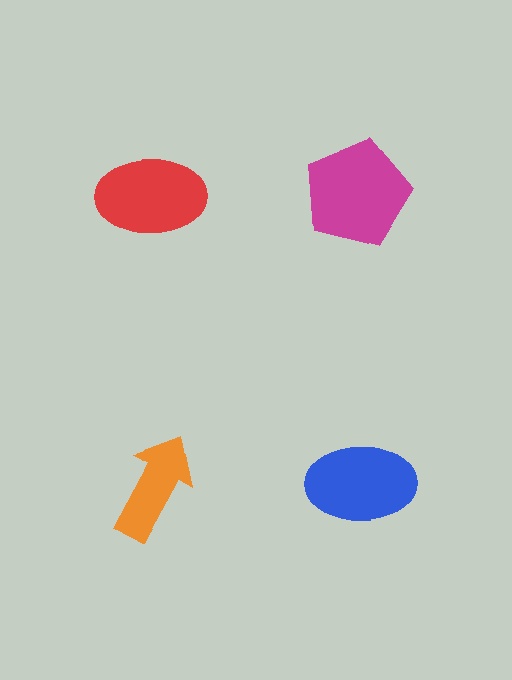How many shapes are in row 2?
2 shapes.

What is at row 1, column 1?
A red ellipse.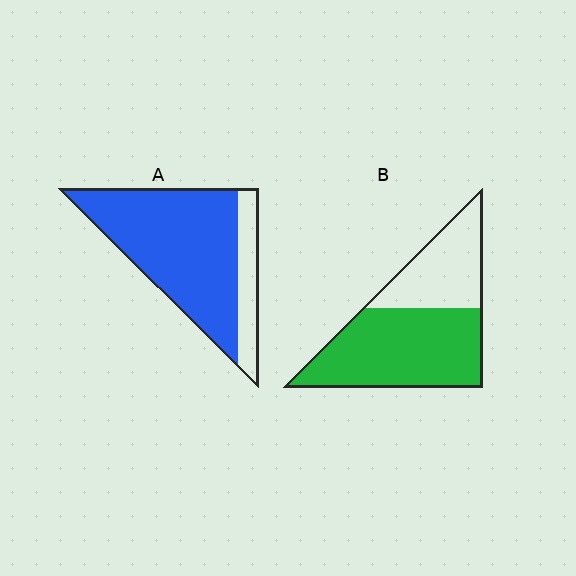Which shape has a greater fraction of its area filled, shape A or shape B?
Shape A.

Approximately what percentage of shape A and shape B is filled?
A is approximately 80% and B is approximately 65%.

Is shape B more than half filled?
Yes.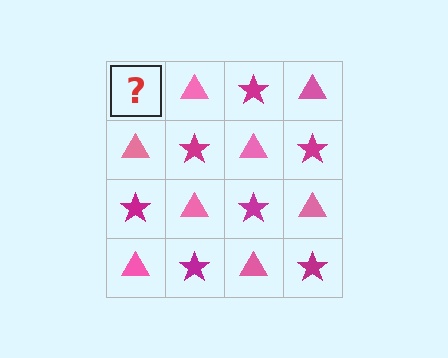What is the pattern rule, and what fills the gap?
The rule is that it alternates magenta star and pink triangle in a checkerboard pattern. The gap should be filled with a magenta star.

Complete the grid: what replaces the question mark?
The question mark should be replaced with a magenta star.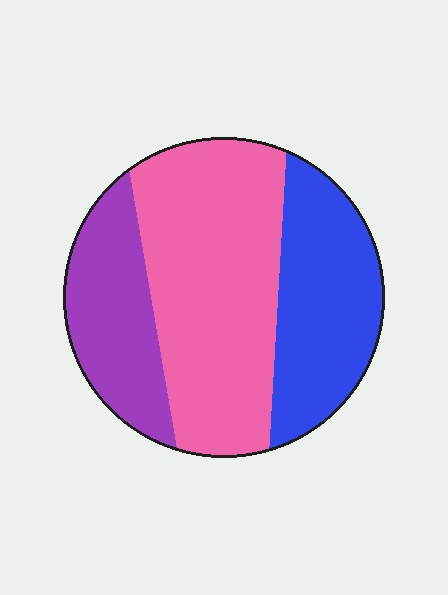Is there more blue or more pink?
Pink.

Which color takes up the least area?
Purple, at roughly 25%.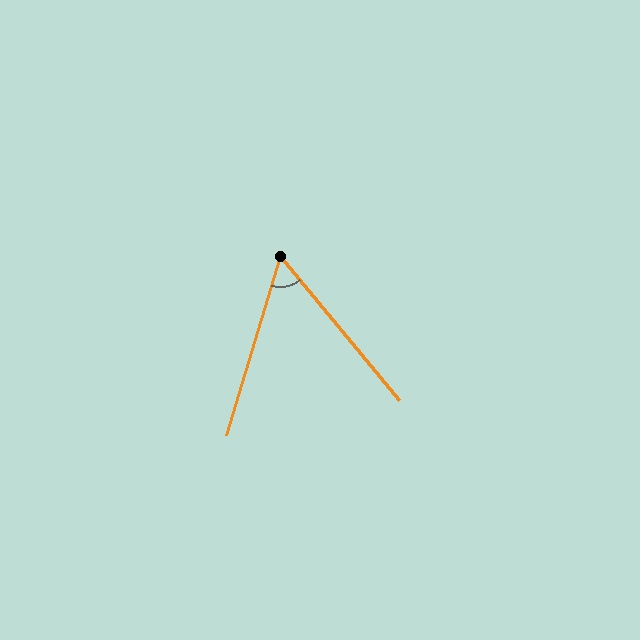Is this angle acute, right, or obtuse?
It is acute.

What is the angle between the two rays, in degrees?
Approximately 56 degrees.